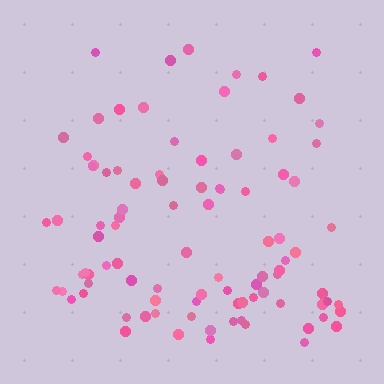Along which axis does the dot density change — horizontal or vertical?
Vertical.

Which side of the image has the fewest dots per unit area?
The top.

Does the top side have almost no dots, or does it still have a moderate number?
Still a moderate number, just noticeably fewer than the bottom.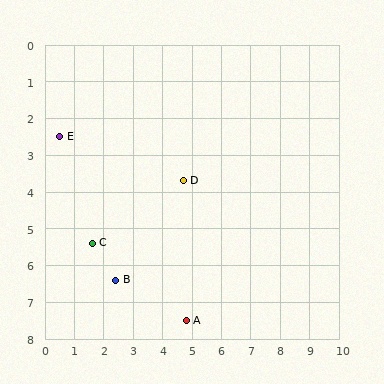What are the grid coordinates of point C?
Point C is at approximately (1.6, 5.4).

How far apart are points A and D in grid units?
Points A and D are about 3.8 grid units apart.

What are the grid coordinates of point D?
Point D is at approximately (4.7, 3.7).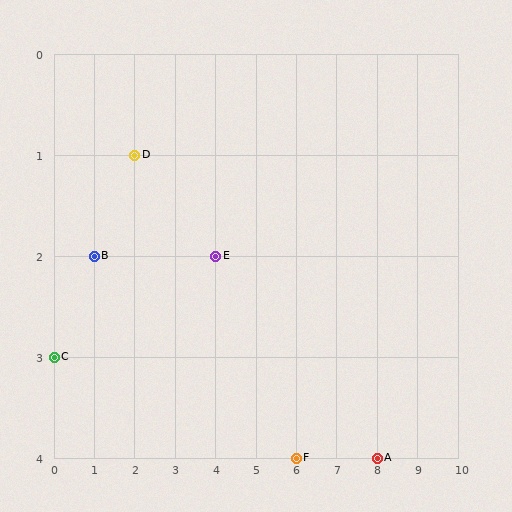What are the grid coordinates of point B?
Point B is at grid coordinates (1, 2).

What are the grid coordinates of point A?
Point A is at grid coordinates (8, 4).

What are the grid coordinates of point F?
Point F is at grid coordinates (6, 4).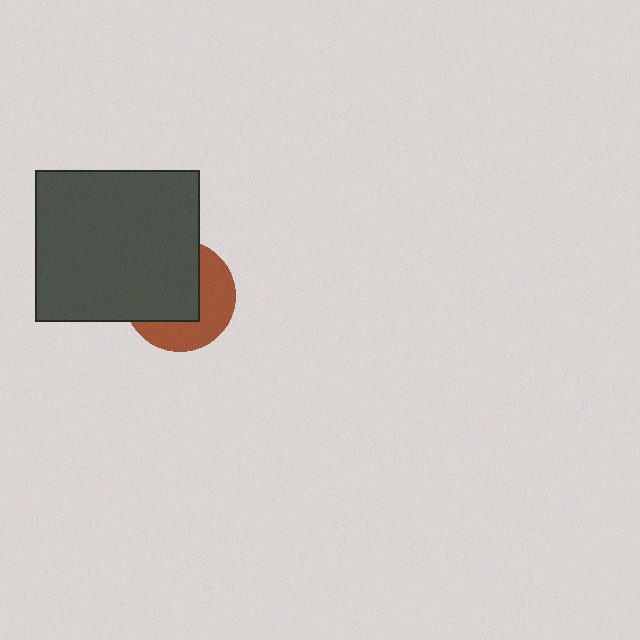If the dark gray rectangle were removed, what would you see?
You would see the complete brown circle.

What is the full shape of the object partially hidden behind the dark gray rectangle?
The partially hidden object is a brown circle.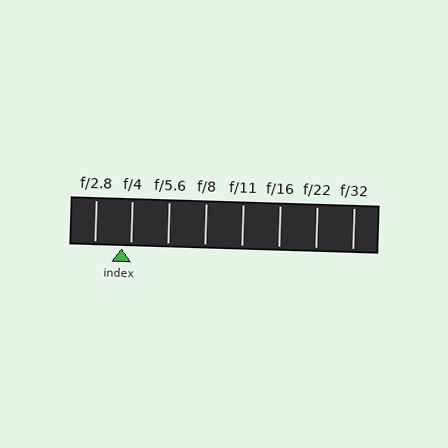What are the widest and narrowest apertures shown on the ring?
The widest aperture shown is f/2.8 and the narrowest is f/32.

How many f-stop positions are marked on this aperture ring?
There are 8 f-stop positions marked.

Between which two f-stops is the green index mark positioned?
The index mark is between f/2.8 and f/4.